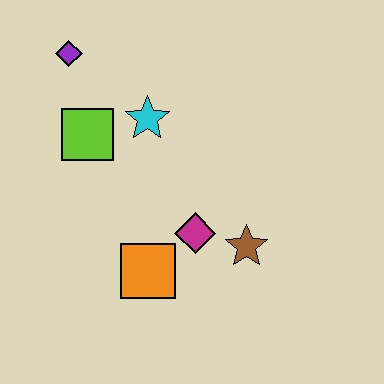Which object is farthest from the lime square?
The brown star is farthest from the lime square.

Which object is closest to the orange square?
The magenta diamond is closest to the orange square.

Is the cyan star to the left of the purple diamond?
No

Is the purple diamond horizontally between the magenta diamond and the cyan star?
No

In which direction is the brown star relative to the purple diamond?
The brown star is below the purple diamond.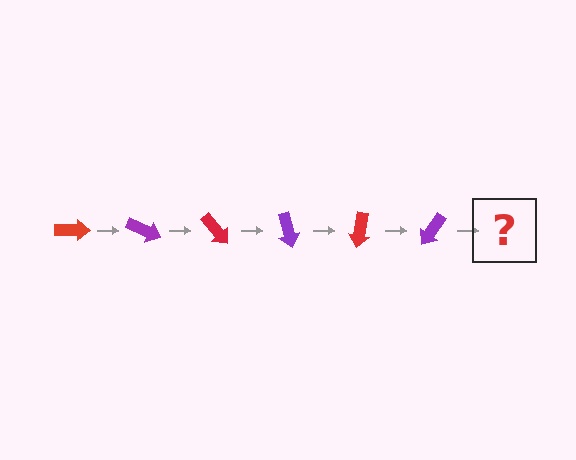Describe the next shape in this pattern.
It should be a red arrow, rotated 150 degrees from the start.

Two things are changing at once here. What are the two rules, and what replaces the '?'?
The two rules are that it rotates 25 degrees each step and the color cycles through red and purple. The '?' should be a red arrow, rotated 150 degrees from the start.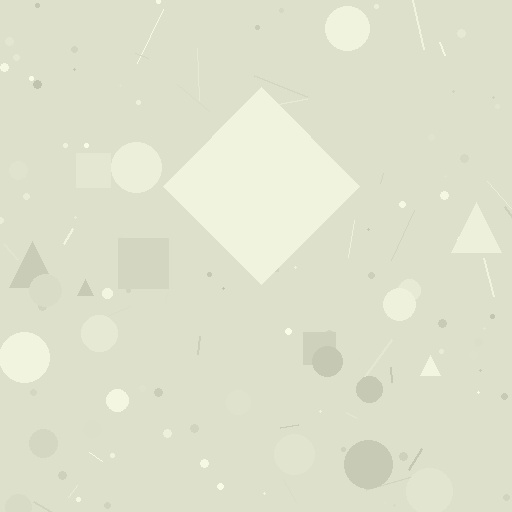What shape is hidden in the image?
A diamond is hidden in the image.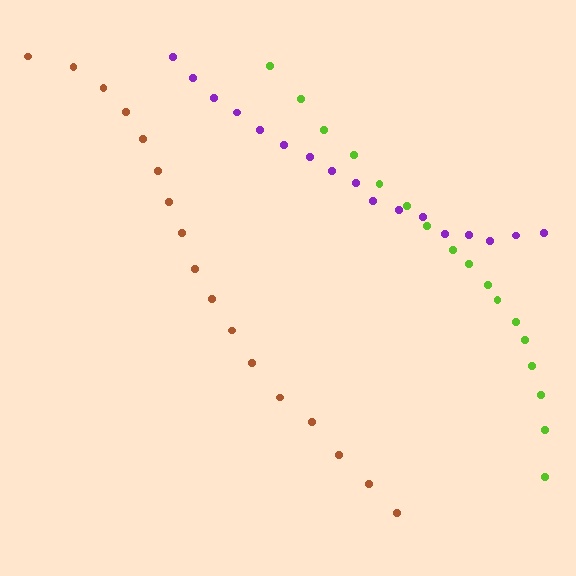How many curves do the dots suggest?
There are 3 distinct paths.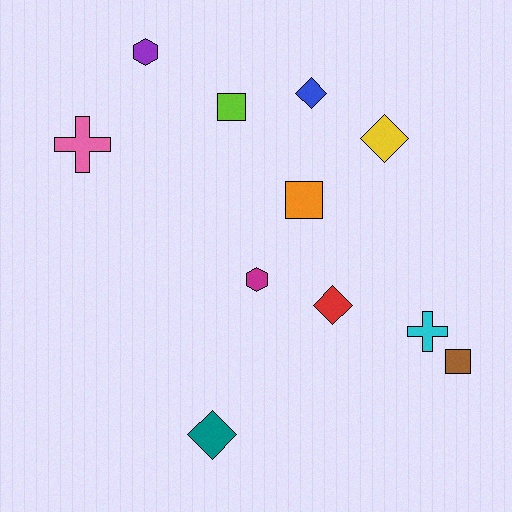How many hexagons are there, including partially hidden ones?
There are 2 hexagons.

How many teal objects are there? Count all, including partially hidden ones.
There is 1 teal object.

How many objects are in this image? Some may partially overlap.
There are 11 objects.